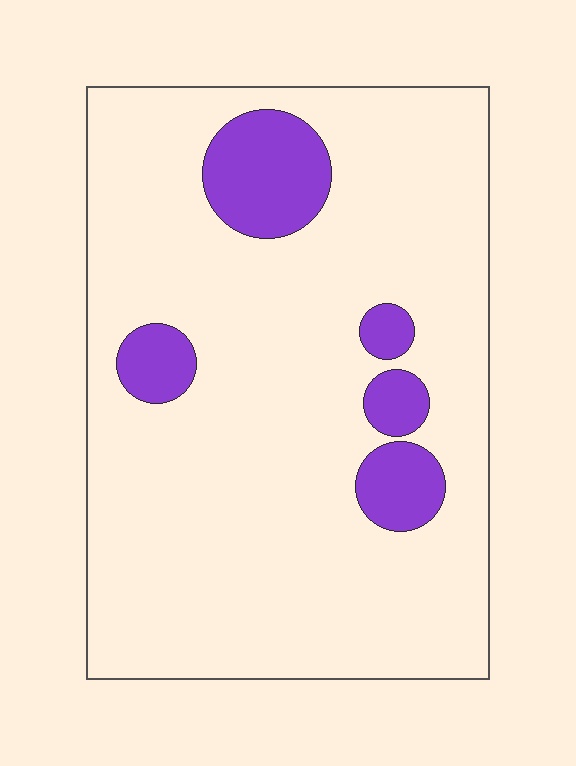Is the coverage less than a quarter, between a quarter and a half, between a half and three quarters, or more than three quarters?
Less than a quarter.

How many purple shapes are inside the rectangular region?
5.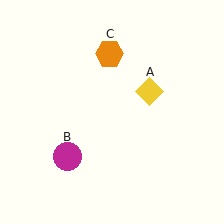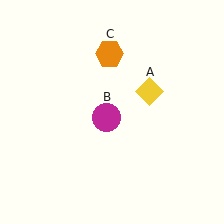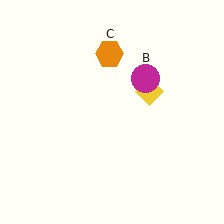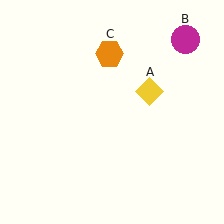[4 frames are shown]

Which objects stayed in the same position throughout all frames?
Yellow diamond (object A) and orange hexagon (object C) remained stationary.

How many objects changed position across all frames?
1 object changed position: magenta circle (object B).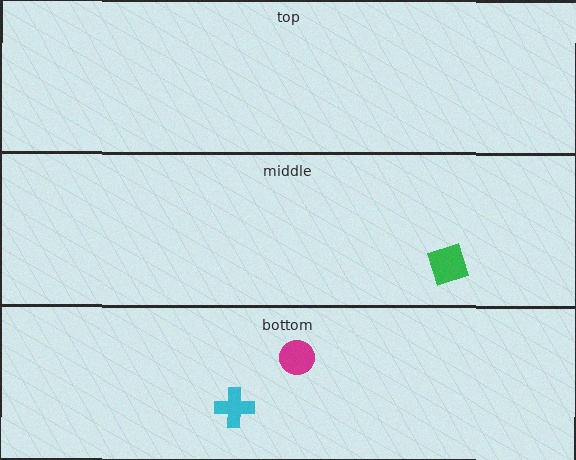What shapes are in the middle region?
The green diamond.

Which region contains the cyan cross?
The bottom region.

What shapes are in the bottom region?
The magenta circle, the cyan cross.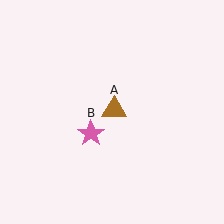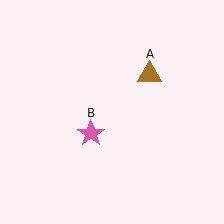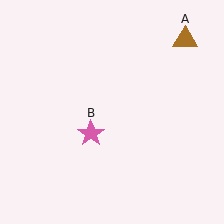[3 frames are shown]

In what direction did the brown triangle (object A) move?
The brown triangle (object A) moved up and to the right.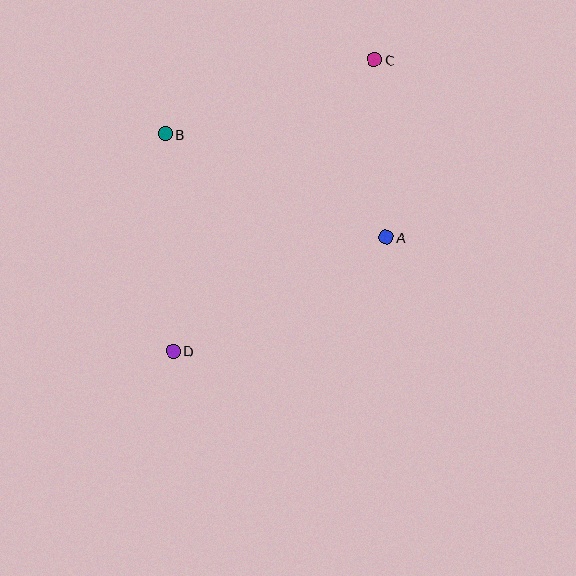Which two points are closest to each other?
Points A and C are closest to each other.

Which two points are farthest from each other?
Points C and D are farthest from each other.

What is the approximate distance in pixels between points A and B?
The distance between A and B is approximately 244 pixels.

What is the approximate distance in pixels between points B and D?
The distance between B and D is approximately 217 pixels.